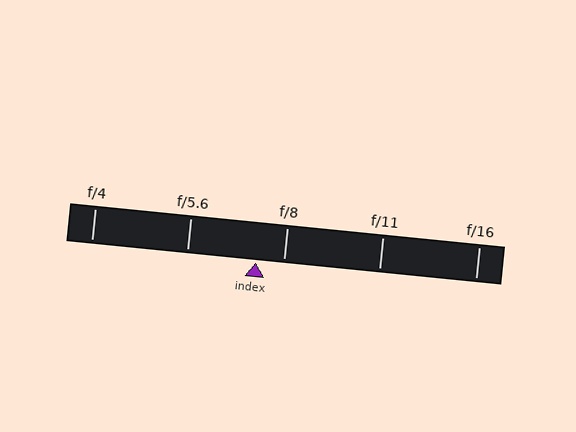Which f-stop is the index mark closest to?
The index mark is closest to f/8.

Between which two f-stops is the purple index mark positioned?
The index mark is between f/5.6 and f/8.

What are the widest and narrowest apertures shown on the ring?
The widest aperture shown is f/4 and the narrowest is f/16.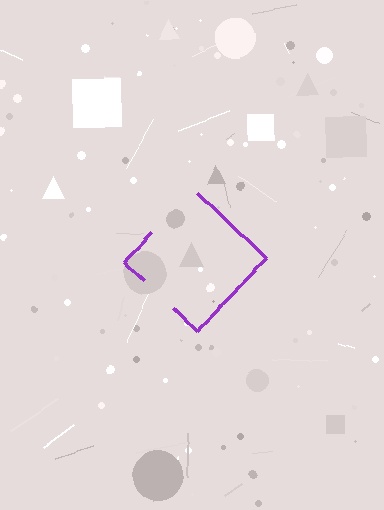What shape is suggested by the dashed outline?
The dashed outline suggests a diamond.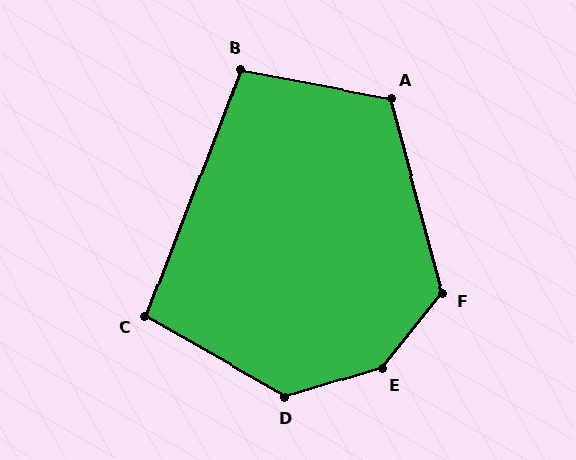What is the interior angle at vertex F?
Approximately 126 degrees (obtuse).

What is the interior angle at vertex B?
Approximately 100 degrees (obtuse).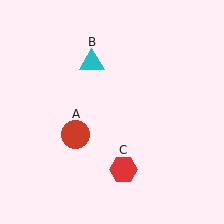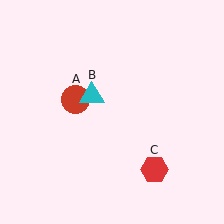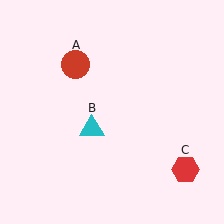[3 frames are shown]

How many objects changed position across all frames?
3 objects changed position: red circle (object A), cyan triangle (object B), red hexagon (object C).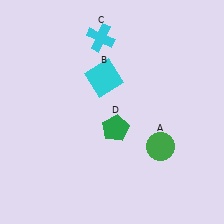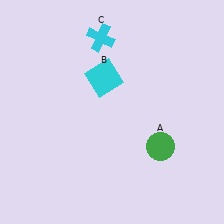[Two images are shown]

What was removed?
The green pentagon (D) was removed in Image 2.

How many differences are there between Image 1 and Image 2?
There is 1 difference between the two images.